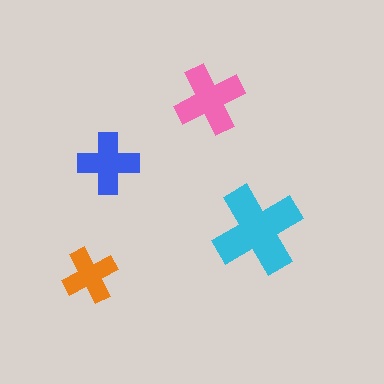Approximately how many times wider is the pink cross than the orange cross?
About 1.5 times wider.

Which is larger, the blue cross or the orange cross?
The blue one.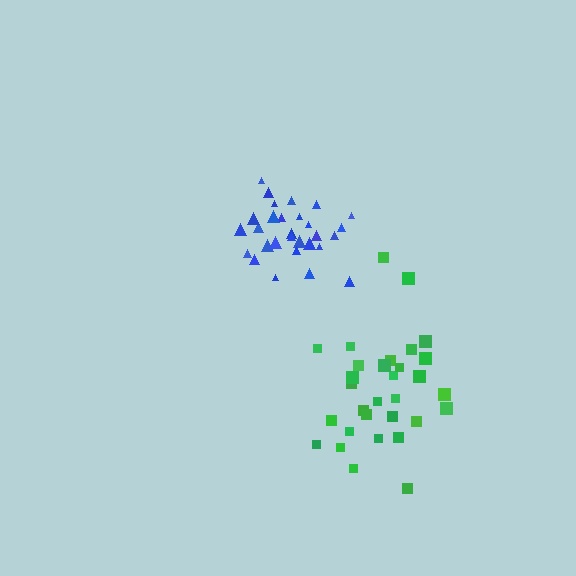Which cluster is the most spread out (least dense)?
Green.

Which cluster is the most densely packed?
Blue.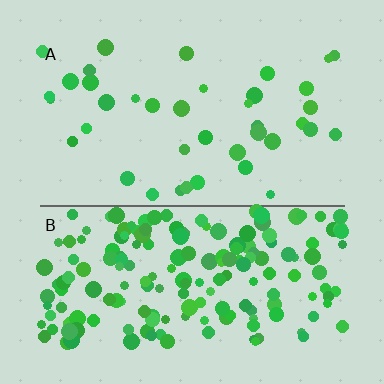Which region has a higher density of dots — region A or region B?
B (the bottom).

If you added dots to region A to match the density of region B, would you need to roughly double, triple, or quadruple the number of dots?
Approximately quadruple.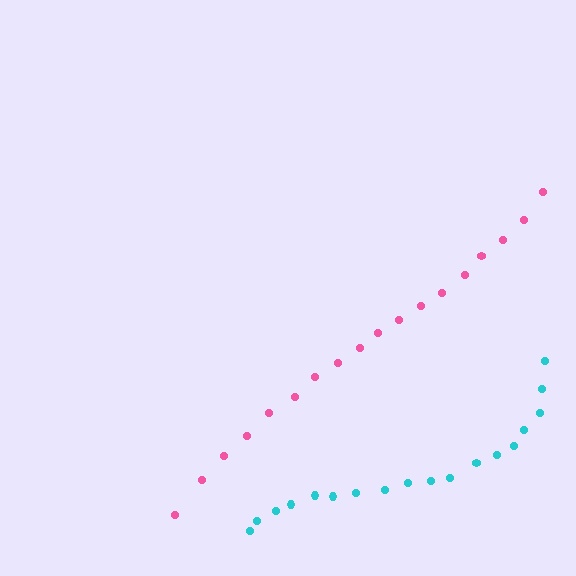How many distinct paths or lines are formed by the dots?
There are 2 distinct paths.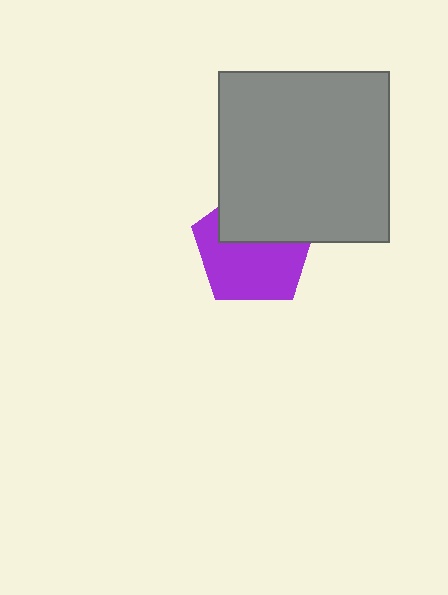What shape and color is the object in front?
The object in front is a gray square.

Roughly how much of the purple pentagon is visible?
About half of it is visible (roughly 59%).